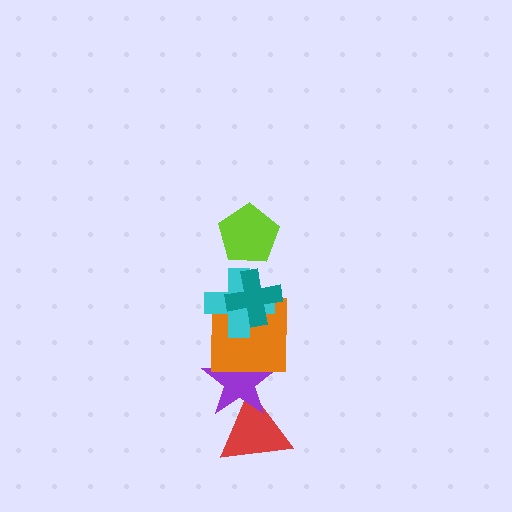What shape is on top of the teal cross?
The lime pentagon is on top of the teal cross.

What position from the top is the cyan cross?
The cyan cross is 3rd from the top.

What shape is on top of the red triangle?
The purple star is on top of the red triangle.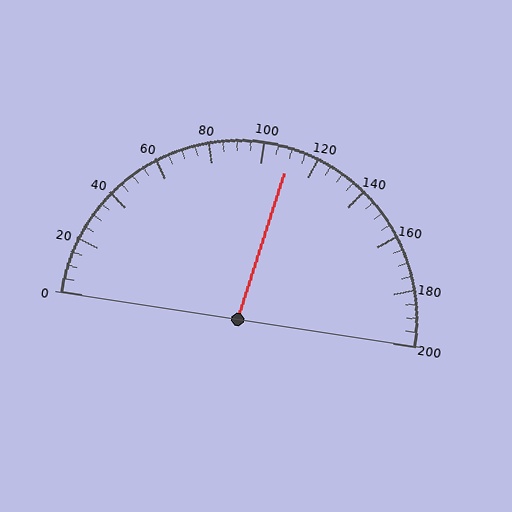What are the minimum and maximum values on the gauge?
The gauge ranges from 0 to 200.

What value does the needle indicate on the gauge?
The needle indicates approximately 110.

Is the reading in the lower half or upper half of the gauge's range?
The reading is in the upper half of the range (0 to 200).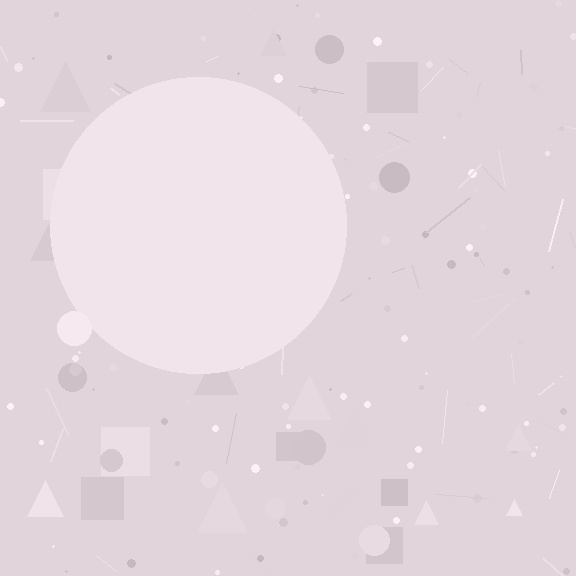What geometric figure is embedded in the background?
A circle is embedded in the background.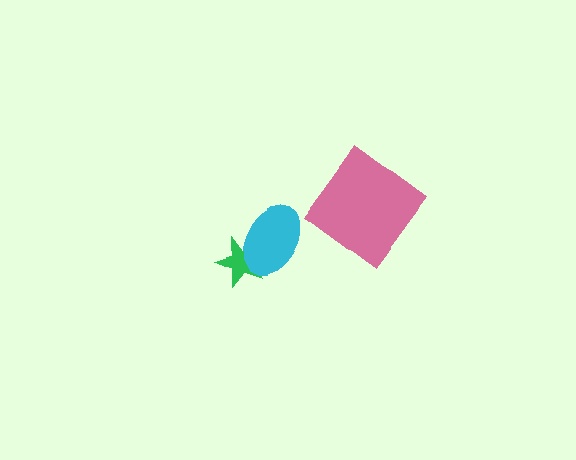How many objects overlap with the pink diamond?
0 objects overlap with the pink diamond.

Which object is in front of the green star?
The cyan ellipse is in front of the green star.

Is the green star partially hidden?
Yes, it is partially covered by another shape.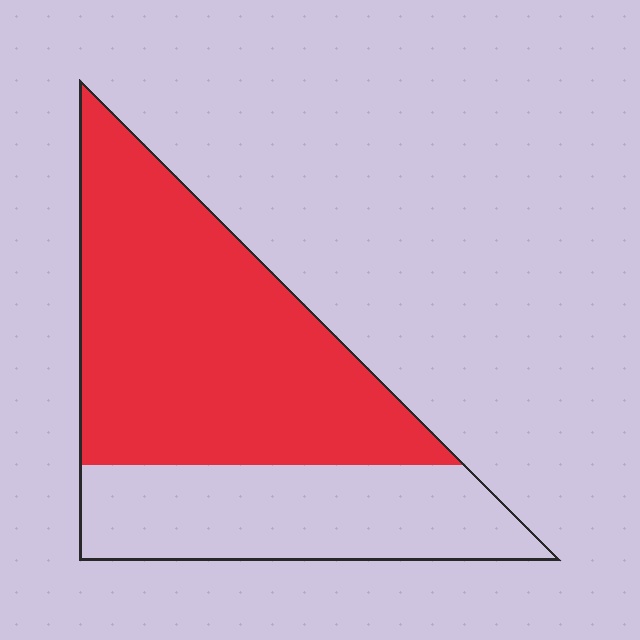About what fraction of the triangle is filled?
About five eighths (5/8).